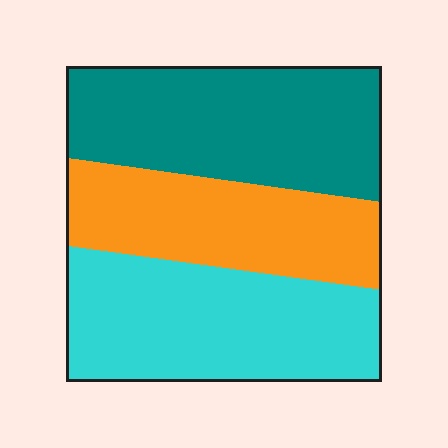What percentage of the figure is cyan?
Cyan covers roughly 35% of the figure.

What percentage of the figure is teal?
Teal takes up about three eighths (3/8) of the figure.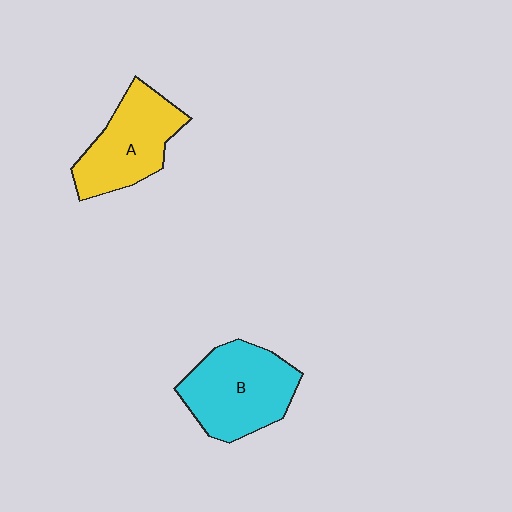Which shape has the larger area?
Shape B (cyan).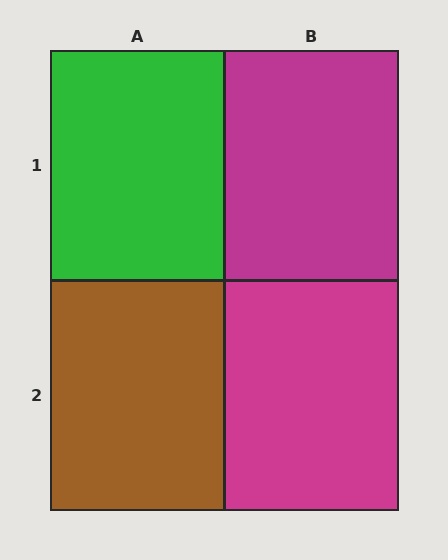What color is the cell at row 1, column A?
Green.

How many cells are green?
1 cell is green.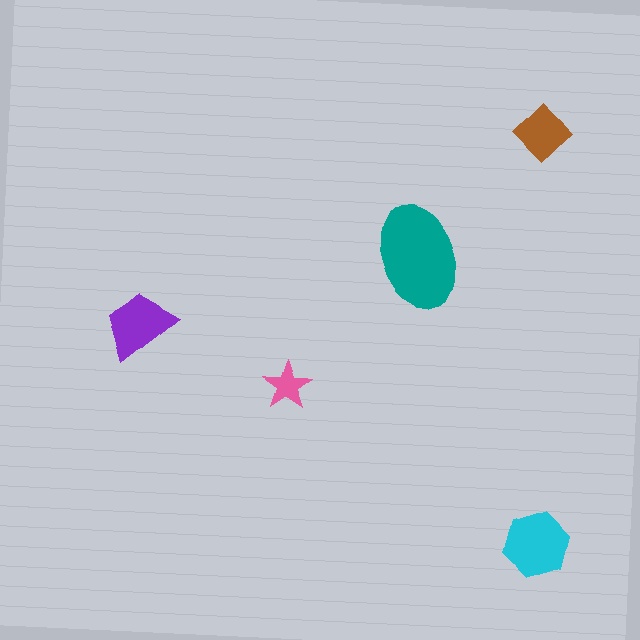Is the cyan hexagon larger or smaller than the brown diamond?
Larger.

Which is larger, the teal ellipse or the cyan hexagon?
The teal ellipse.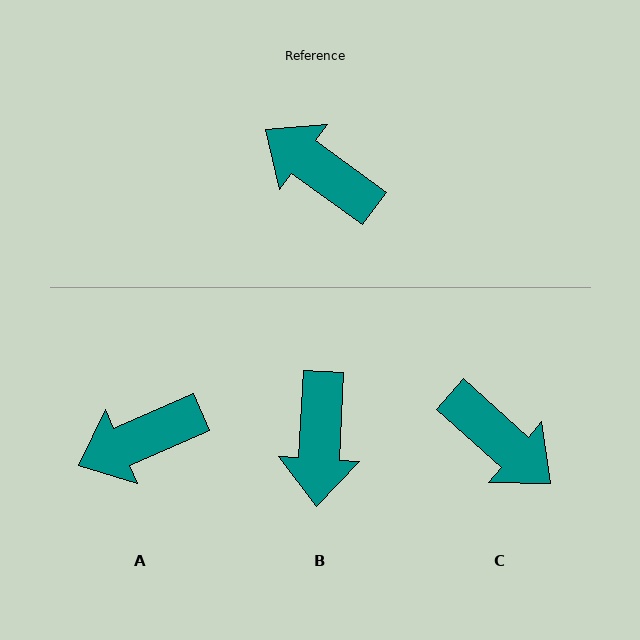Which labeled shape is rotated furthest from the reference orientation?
C, about 175 degrees away.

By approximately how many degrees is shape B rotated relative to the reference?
Approximately 123 degrees counter-clockwise.